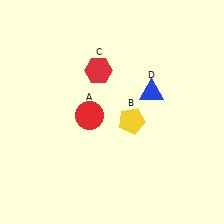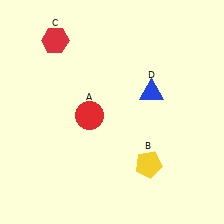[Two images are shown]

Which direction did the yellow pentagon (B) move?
The yellow pentagon (B) moved down.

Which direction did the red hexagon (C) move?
The red hexagon (C) moved left.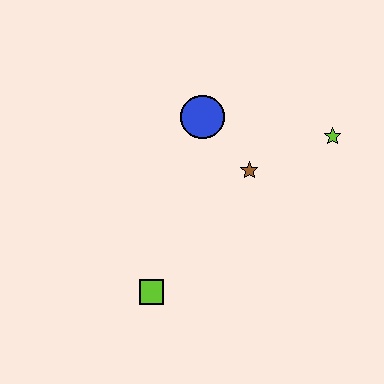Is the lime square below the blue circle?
Yes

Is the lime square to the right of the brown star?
No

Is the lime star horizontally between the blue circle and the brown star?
No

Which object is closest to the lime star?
The brown star is closest to the lime star.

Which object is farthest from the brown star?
The lime square is farthest from the brown star.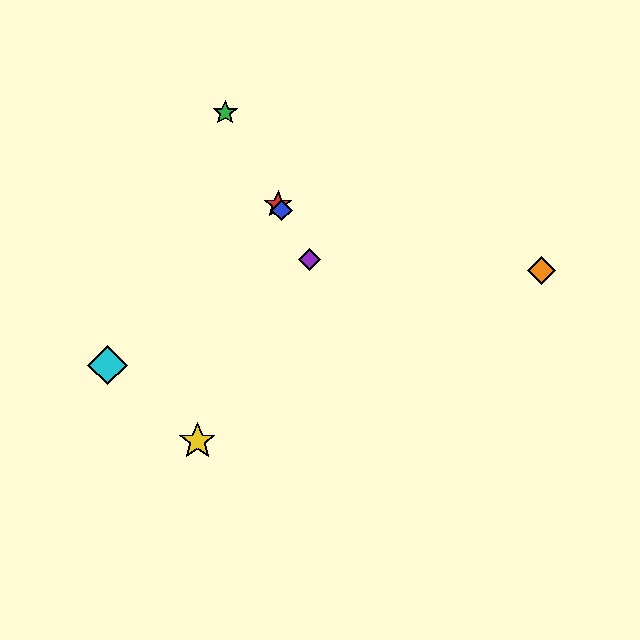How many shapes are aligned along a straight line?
4 shapes (the red star, the blue diamond, the green star, the purple diamond) are aligned along a straight line.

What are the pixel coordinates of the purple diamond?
The purple diamond is at (310, 259).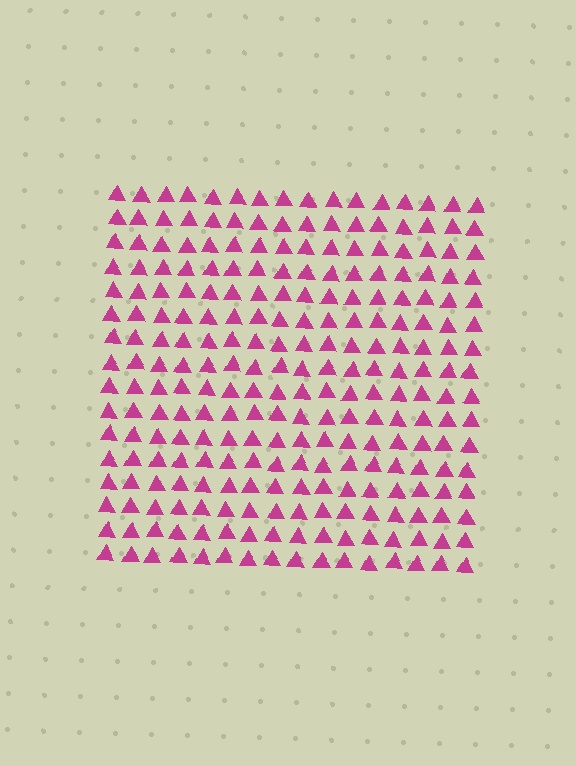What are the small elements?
The small elements are triangles.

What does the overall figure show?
The overall figure shows a square.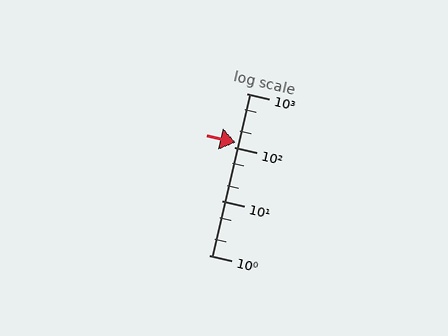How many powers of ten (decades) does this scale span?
The scale spans 3 decades, from 1 to 1000.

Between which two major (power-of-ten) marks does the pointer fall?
The pointer is between 100 and 1000.